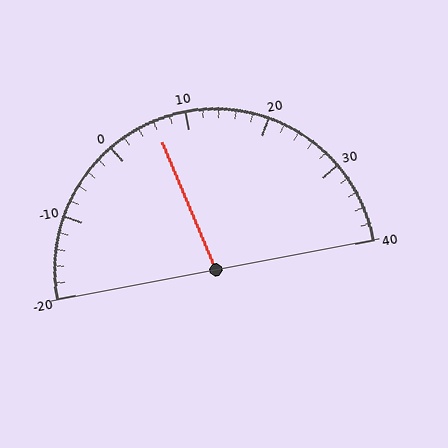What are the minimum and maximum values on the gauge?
The gauge ranges from -20 to 40.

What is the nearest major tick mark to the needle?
The nearest major tick mark is 10.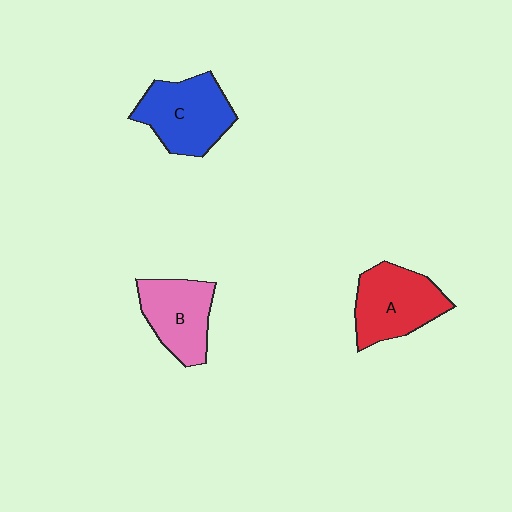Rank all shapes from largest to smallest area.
From largest to smallest: C (blue), A (red), B (pink).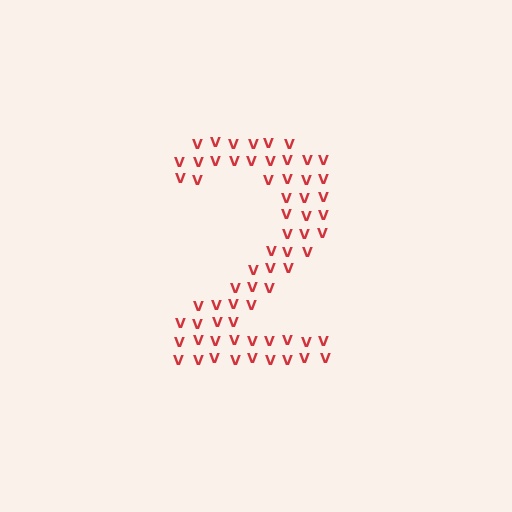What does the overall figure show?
The overall figure shows the digit 2.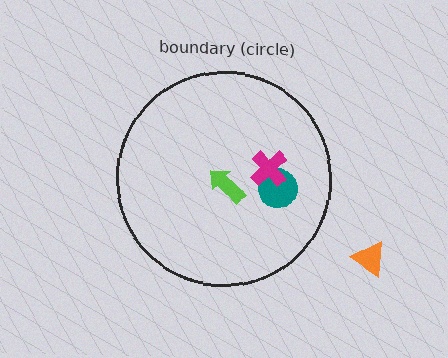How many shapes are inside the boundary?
3 inside, 1 outside.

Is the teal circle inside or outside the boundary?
Inside.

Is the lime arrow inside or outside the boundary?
Inside.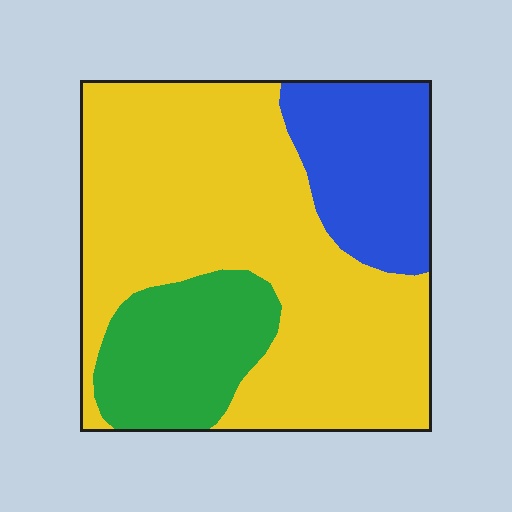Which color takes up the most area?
Yellow, at roughly 60%.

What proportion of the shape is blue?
Blue takes up about one fifth (1/5) of the shape.